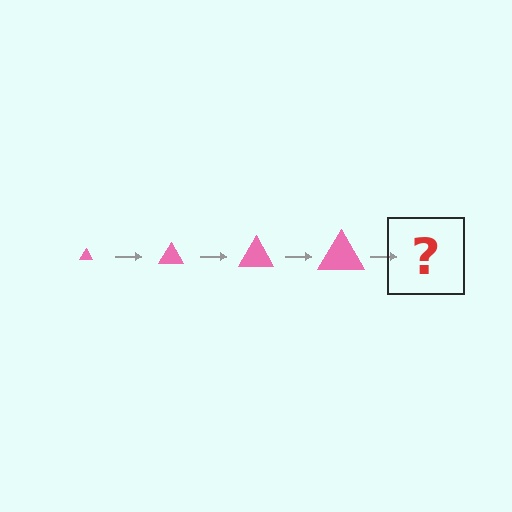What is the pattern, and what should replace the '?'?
The pattern is that the triangle gets progressively larger each step. The '?' should be a pink triangle, larger than the previous one.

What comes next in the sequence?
The next element should be a pink triangle, larger than the previous one.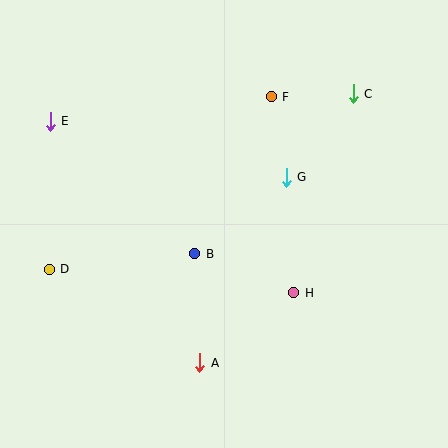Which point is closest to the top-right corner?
Point C is closest to the top-right corner.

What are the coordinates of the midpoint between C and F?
The midpoint between C and F is at (312, 95).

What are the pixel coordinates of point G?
Point G is at (286, 177).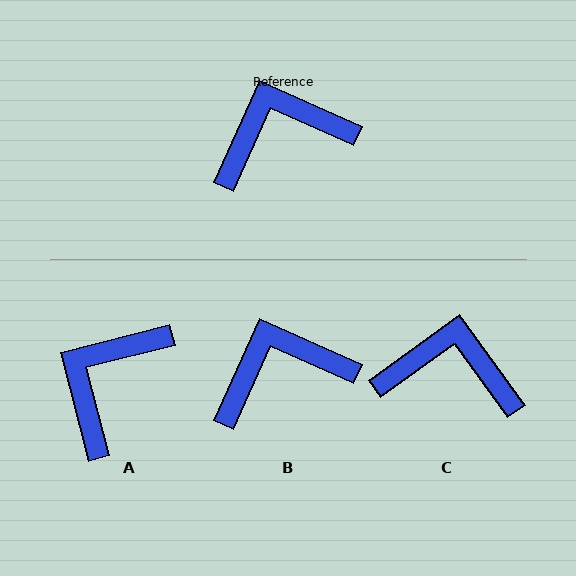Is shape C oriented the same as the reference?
No, it is off by about 30 degrees.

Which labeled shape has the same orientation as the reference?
B.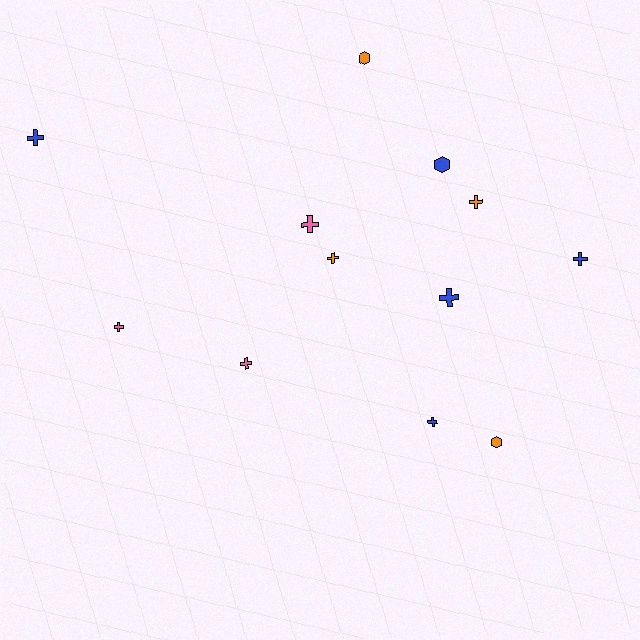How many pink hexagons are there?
There are no pink hexagons.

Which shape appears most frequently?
Cross, with 9 objects.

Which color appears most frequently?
Blue, with 5 objects.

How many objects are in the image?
There are 12 objects.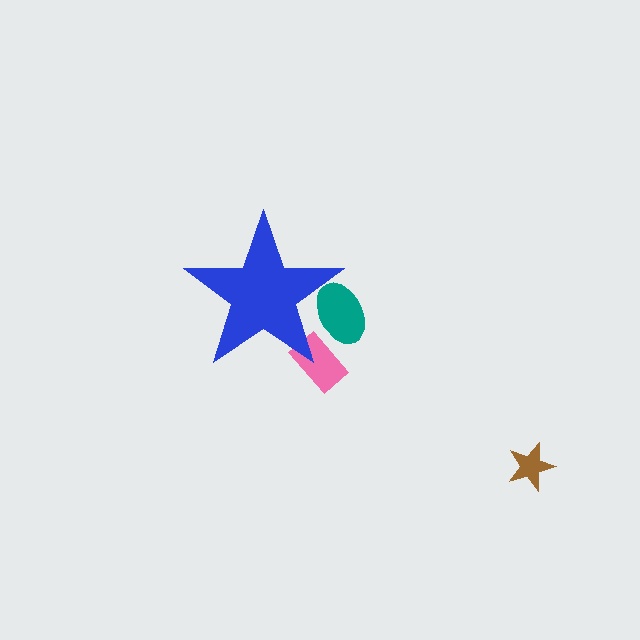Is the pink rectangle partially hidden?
Yes, the pink rectangle is partially hidden behind the blue star.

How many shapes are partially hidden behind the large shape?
2 shapes are partially hidden.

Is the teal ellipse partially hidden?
Yes, the teal ellipse is partially hidden behind the blue star.